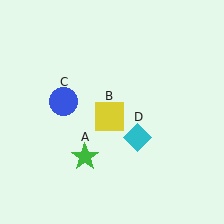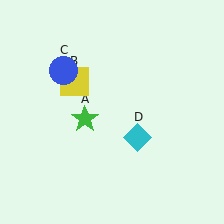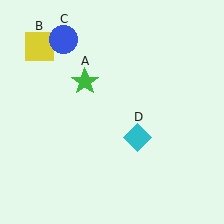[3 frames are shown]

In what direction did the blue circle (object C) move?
The blue circle (object C) moved up.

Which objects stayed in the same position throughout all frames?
Cyan diamond (object D) remained stationary.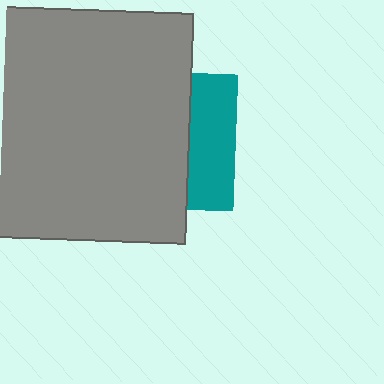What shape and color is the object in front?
The object in front is a gray rectangle.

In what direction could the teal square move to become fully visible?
The teal square could move right. That would shift it out from behind the gray rectangle entirely.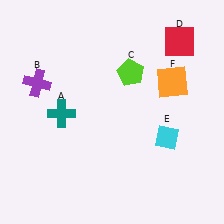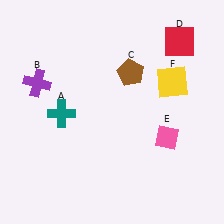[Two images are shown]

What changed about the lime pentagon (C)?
In Image 1, C is lime. In Image 2, it changed to brown.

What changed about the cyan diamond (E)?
In Image 1, E is cyan. In Image 2, it changed to pink.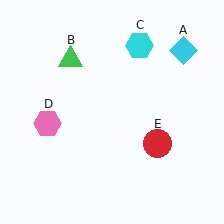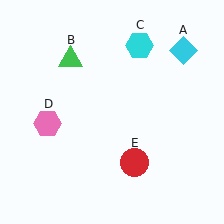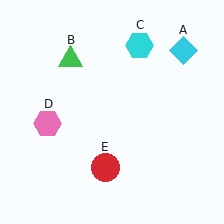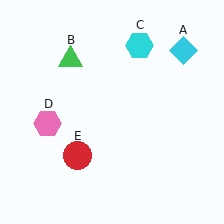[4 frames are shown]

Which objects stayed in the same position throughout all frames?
Cyan diamond (object A) and green triangle (object B) and cyan hexagon (object C) and pink hexagon (object D) remained stationary.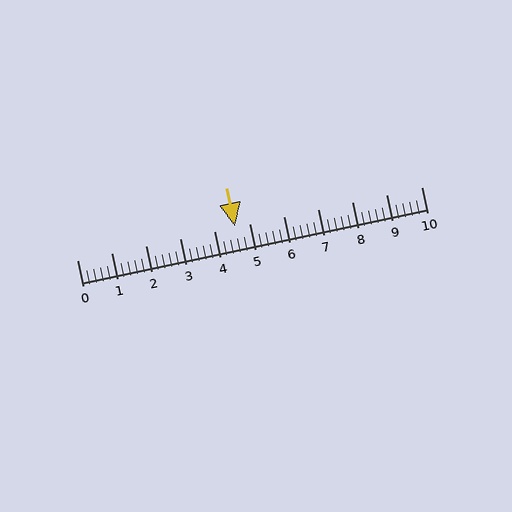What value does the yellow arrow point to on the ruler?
The yellow arrow points to approximately 4.6.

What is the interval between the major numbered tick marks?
The major tick marks are spaced 1 units apart.